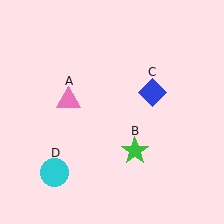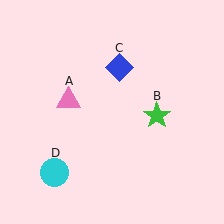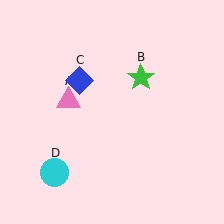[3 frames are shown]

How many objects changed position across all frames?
2 objects changed position: green star (object B), blue diamond (object C).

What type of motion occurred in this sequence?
The green star (object B), blue diamond (object C) rotated counterclockwise around the center of the scene.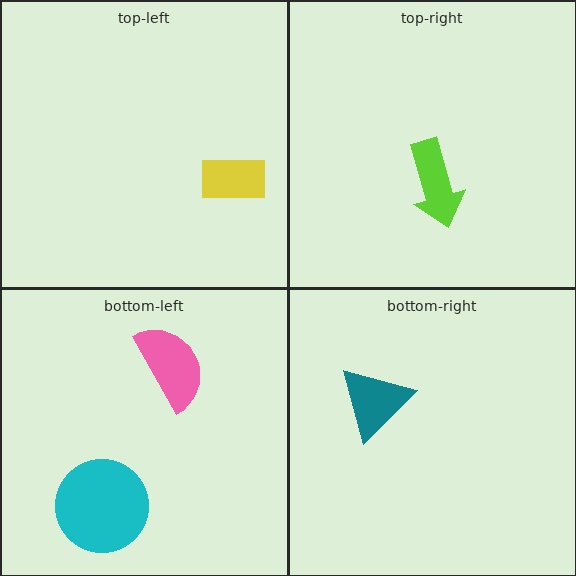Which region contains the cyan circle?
The bottom-left region.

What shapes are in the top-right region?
The lime arrow.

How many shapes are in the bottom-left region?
2.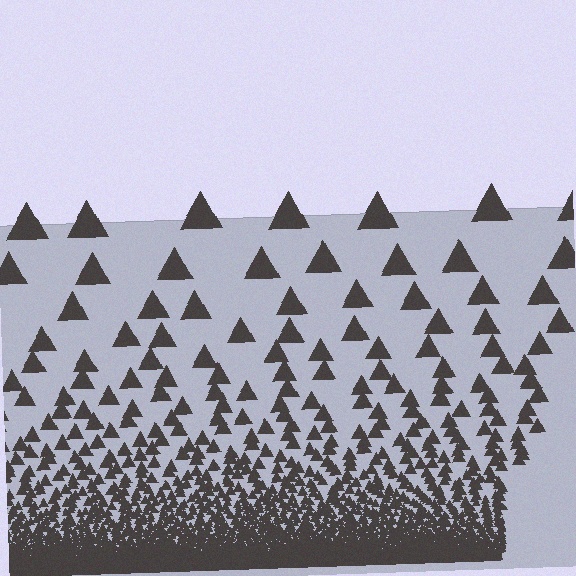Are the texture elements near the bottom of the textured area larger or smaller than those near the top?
Smaller. The gradient is inverted — elements near the bottom are smaller and denser.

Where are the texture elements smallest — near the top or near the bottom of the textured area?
Near the bottom.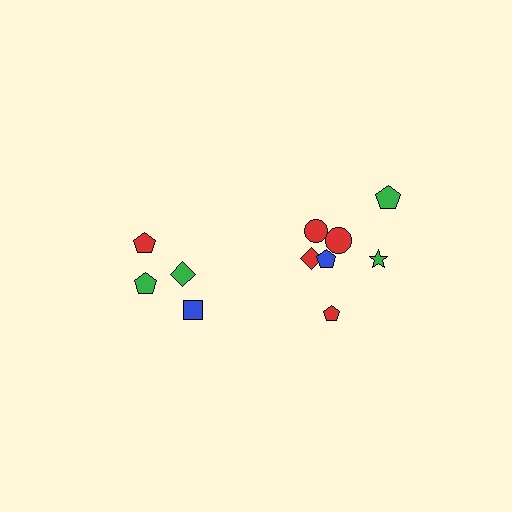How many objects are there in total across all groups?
There are 11 objects.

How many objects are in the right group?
There are 7 objects.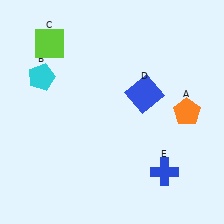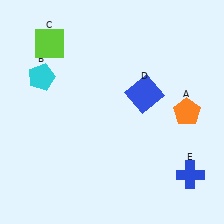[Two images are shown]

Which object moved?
The blue cross (E) moved right.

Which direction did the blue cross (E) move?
The blue cross (E) moved right.